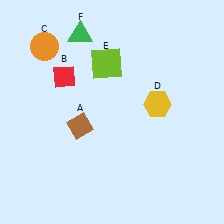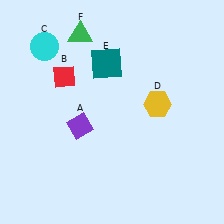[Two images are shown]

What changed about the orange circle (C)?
In Image 1, C is orange. In Image 2, it changed to cyan.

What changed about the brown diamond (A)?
In Image 1, A is brown. In Image 2, it changed to purple.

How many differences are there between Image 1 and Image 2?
There are 3 differences between the two images.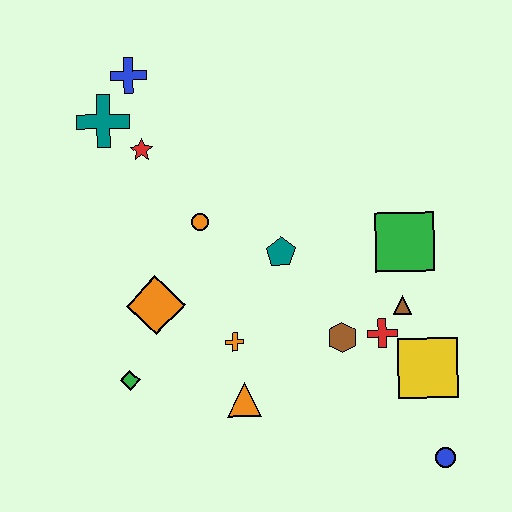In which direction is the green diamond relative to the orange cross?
The green diamond is to the left of the orange cross.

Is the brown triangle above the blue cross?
No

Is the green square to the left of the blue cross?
No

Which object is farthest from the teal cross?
The blue circle is farthest from the teal cross.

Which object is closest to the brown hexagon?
The red cross is closest to the brown hexagon.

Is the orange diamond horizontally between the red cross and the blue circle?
No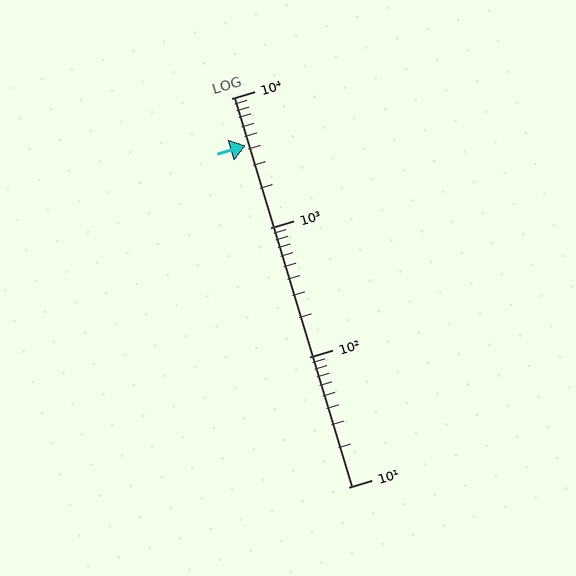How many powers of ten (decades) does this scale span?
The scale spans 3 decades, from 10 to 10000.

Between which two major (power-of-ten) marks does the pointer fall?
The pointer is between 1000 and 10000.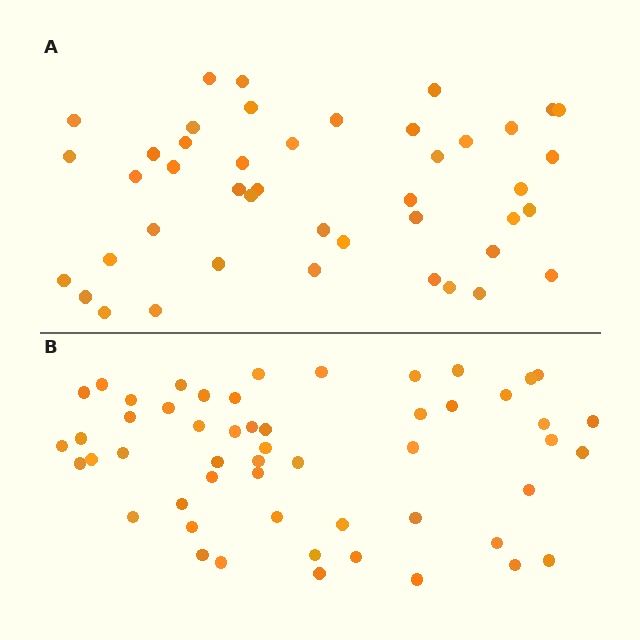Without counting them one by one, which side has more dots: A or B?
Region B (the bottom region) has more dots.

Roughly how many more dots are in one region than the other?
Region B has roughly 8 or so more dots than region A.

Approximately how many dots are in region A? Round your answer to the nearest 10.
About 40 dots. (The exact count is 44, which rounds to 40.)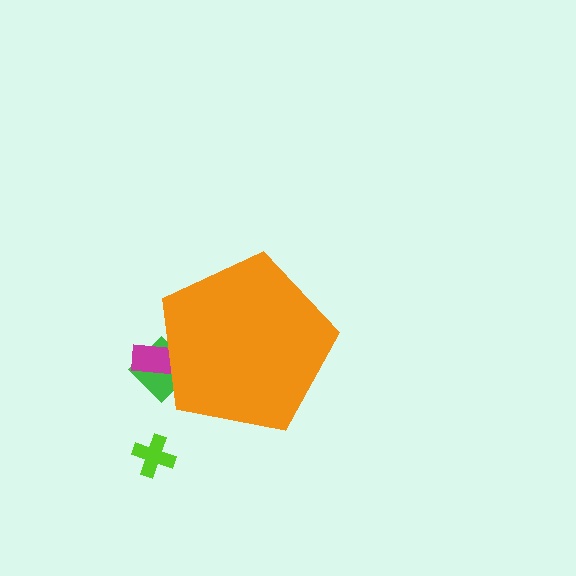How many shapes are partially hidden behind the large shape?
2 shapes are partially hidden.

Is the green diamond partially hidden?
Yes, the green diamond is partially hidden behind the orange pentagon.